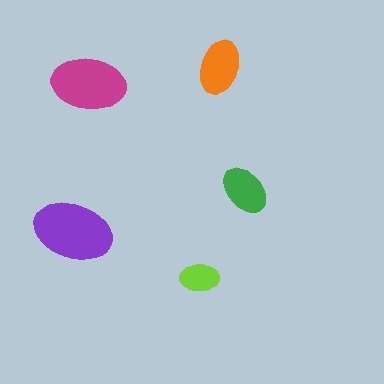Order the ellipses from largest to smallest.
the purple one, the magenta one, the orange one, the green one, the lime one.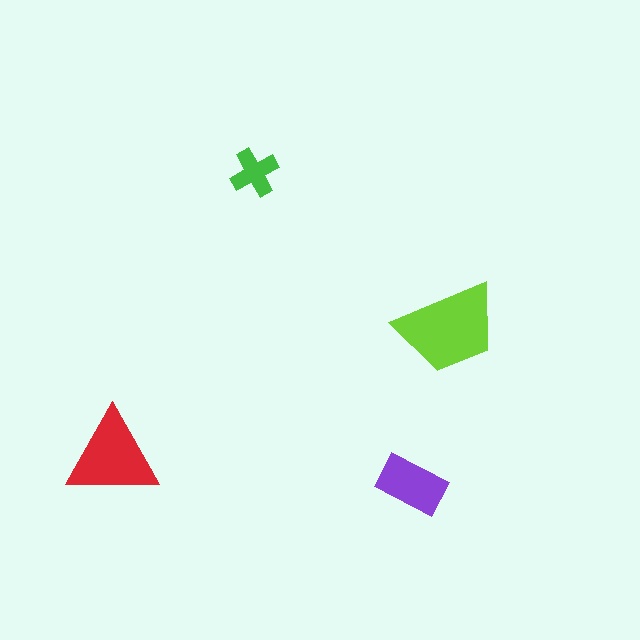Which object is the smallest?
The green cross.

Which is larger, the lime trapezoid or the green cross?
The lime trapezoid.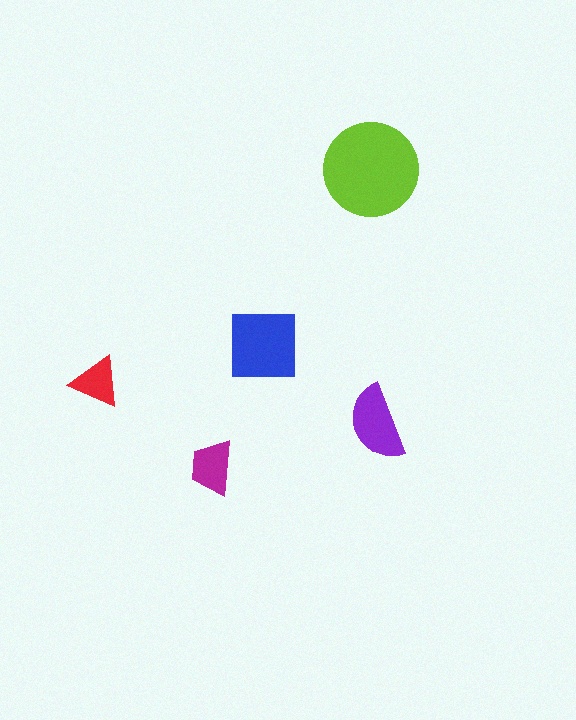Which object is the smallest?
The red triangle.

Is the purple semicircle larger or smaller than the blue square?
Smaller.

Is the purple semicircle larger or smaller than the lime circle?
Smaller.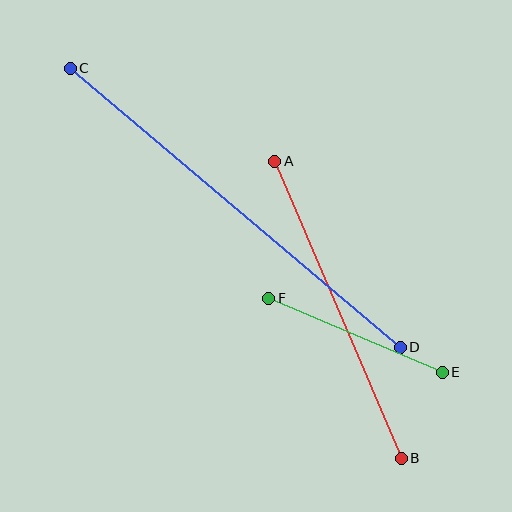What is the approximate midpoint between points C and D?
The midpoint is at approximately (235, 208) pixels.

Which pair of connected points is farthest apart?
Points C and D are farthest apart.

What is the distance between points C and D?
The distance is approximately 432 pixels.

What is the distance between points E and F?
The distance is approximately 189 pixels.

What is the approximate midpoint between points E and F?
The midpoint is at approximately (356, 335) pixels.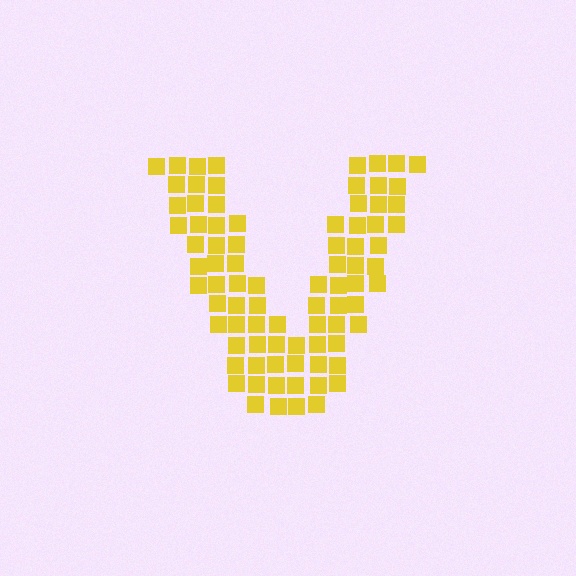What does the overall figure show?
The overall figure shows the letter V.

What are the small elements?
The small elements are squares.